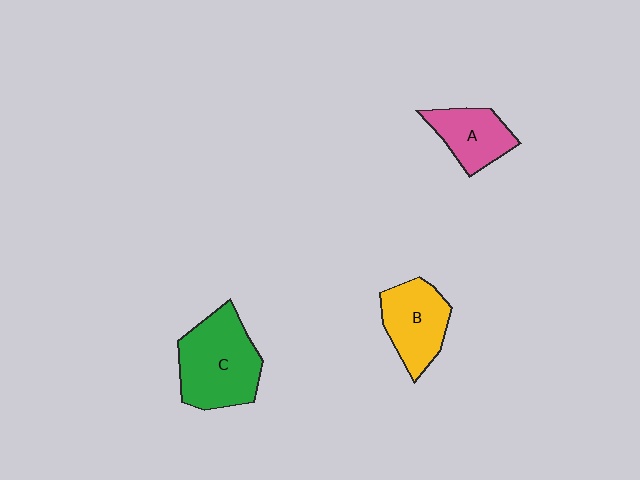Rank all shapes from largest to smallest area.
From largest to smallest: C (green), B (yellow), A (pink).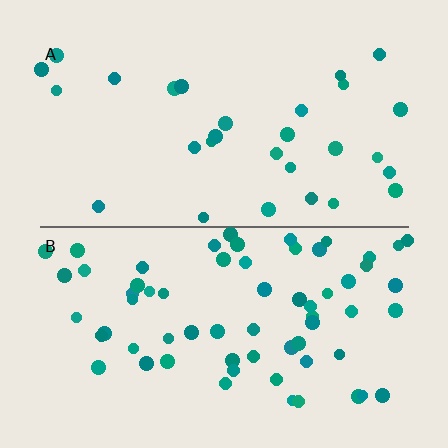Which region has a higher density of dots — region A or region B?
B (the bottom).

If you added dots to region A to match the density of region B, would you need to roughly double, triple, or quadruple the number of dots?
Approximately double.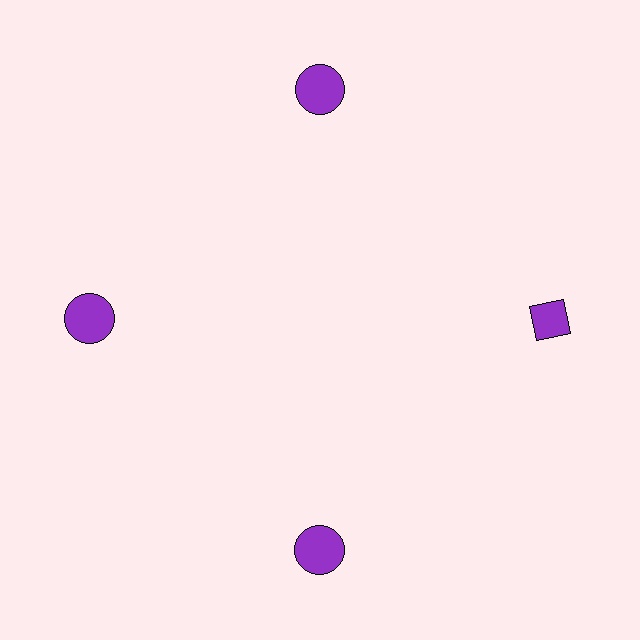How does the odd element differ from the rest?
It has a different shape: diamond instead of circle.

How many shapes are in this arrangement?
There are 4 shapes arranged in a ring pattern.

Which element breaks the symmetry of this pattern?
The purple diamond at roughly the 3 o'clock position breaks the symmetry. All other shapes are purple circles.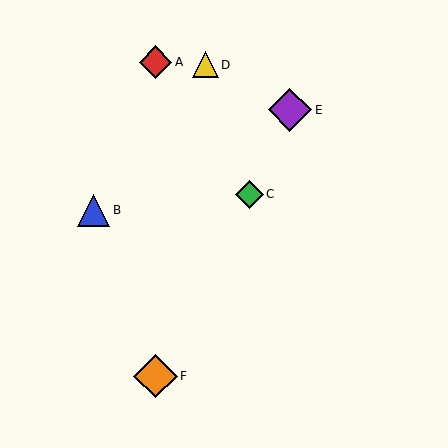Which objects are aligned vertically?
Objects A, F are aligned vertically.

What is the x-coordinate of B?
Object B is at x≈93.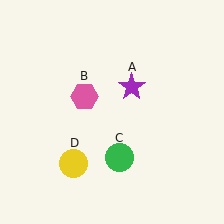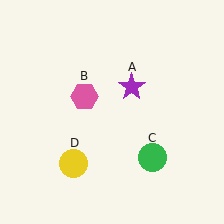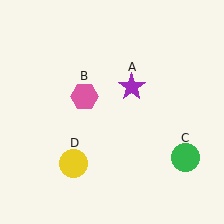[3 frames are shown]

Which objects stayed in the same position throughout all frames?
Purple star (object A) and pink hexagon (object B) and yellow circle (object D) remained stationary.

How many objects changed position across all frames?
1 object changed position: green circle (object C).